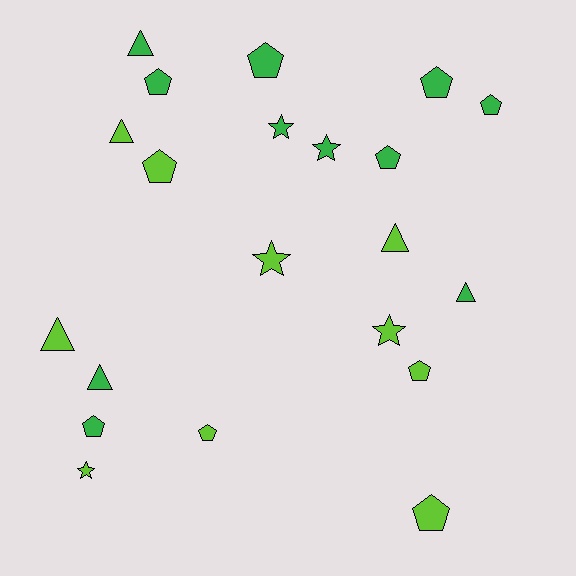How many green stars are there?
There are 2 green stars.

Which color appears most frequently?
Green, with 11 objects.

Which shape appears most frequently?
Pentagon, with 10 objects.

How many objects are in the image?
There are 21 objects.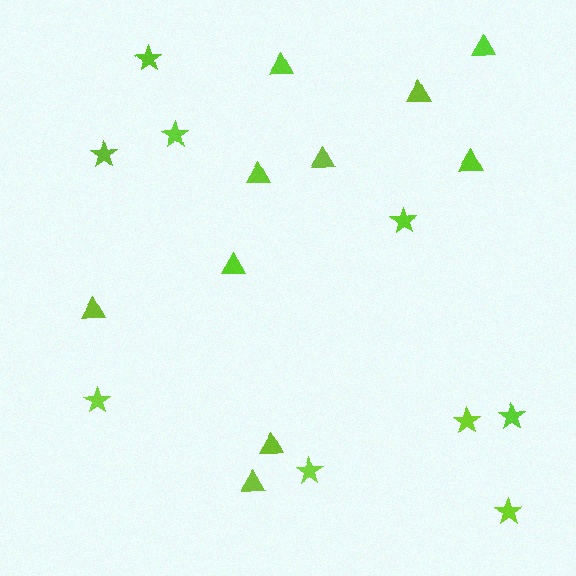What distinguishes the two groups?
There are 2 groups: one group of stars (9) and one group of triangles (10).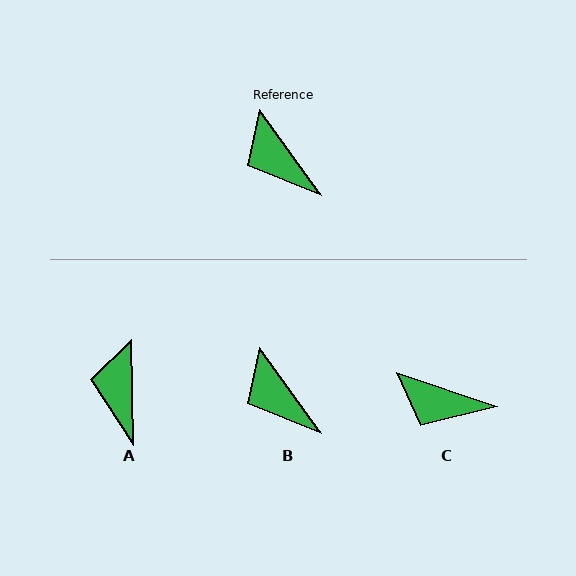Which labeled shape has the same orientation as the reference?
B.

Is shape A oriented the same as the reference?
No, it is off by about 35 degrees.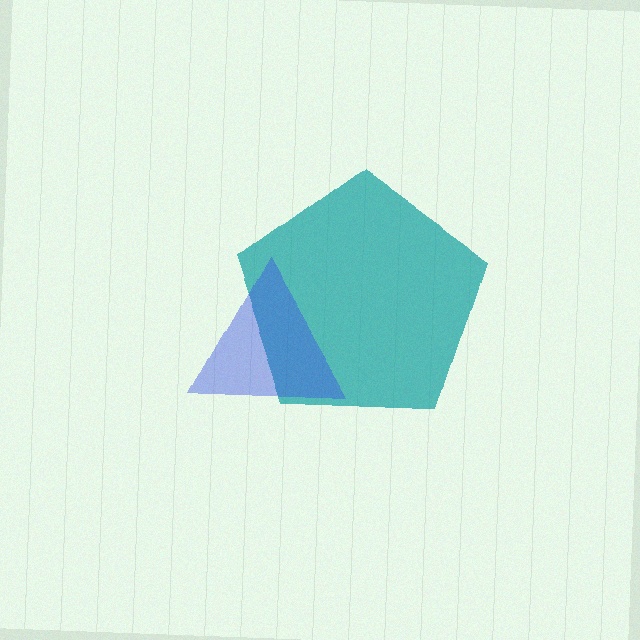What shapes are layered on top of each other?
The layered shapes are: a teal pentagon, a blue triangle.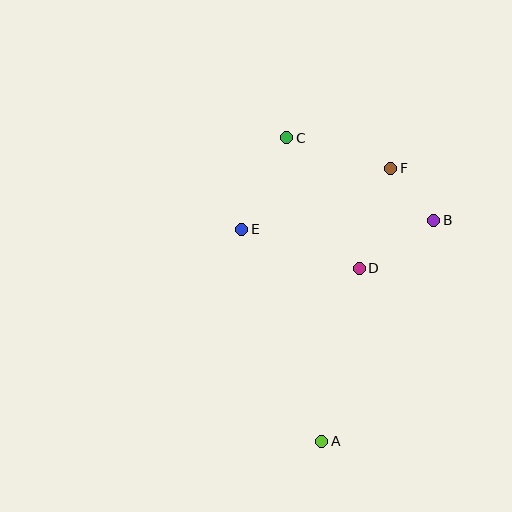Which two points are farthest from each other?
Points A and C are farthest from each other.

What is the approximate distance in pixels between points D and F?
The distance between D and F is approximately 105 pixels.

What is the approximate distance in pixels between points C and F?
The distance between C and F is approximately 109 pixels.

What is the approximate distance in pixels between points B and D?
The distance between B and D is approximately 88 pixels.